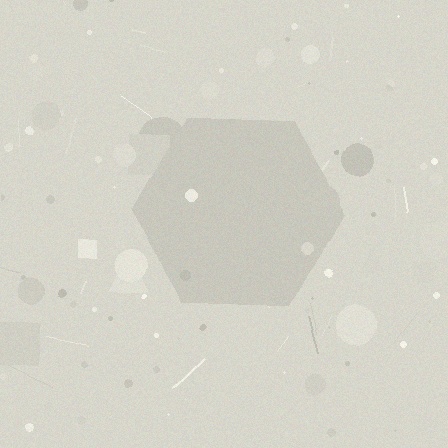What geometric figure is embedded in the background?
A hexagon is embedded in the background.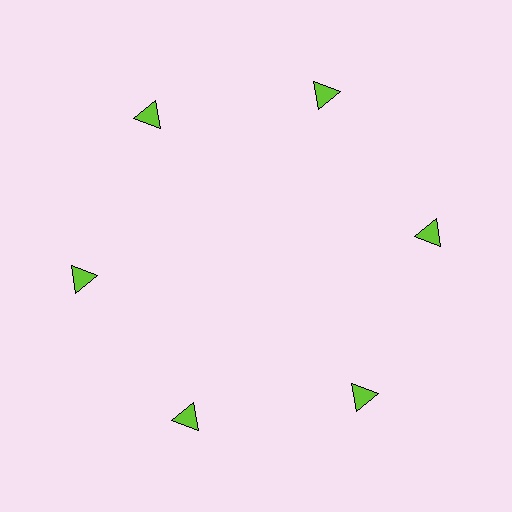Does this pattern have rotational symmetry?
Yes, this pattern has 6-fold rotational symmetry. It looks the same after rotating 60 degrees around the center.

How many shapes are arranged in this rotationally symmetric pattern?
There are 6 shapes, arranged in 6 groups of 1.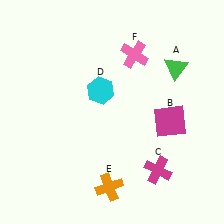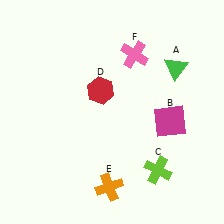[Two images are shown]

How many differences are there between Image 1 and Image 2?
There are 2 differences between the two images.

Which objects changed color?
C changed from magenta to lime. D changed from cyan to red.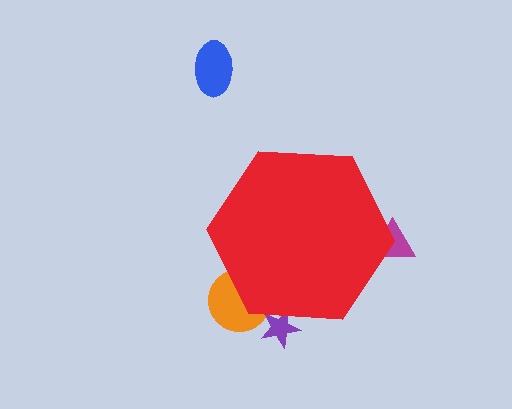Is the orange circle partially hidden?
Yes, the orange circle is partially hidden behind the red hexagon.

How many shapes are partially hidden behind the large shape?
3 shapes are partially hidden.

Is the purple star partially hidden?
Yes, the purple star is partially hidden behind the red hexagon.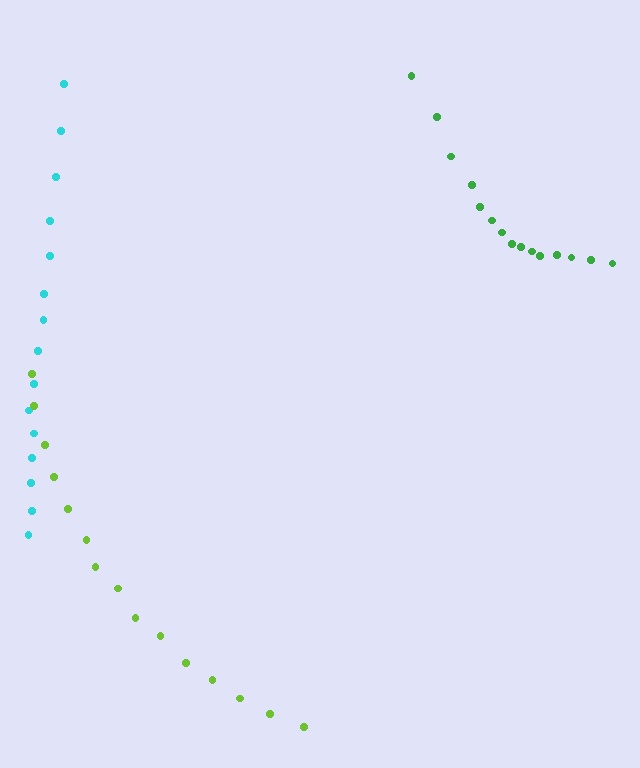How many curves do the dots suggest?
There are 3 distinct paths.